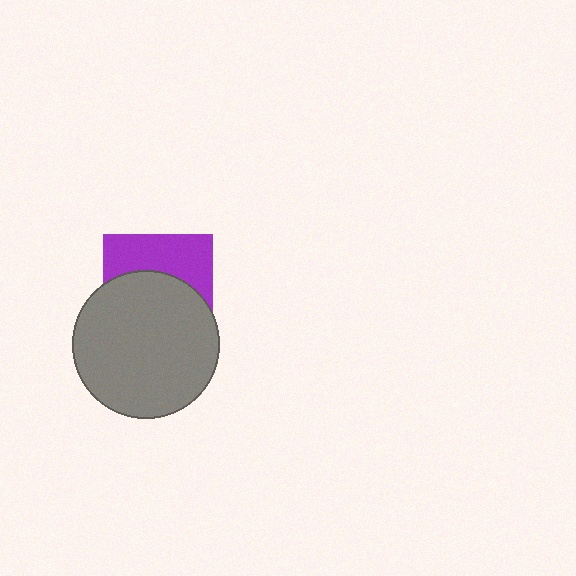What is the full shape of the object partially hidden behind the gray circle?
The partially hidden object is a purple square.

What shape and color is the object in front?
The object in front is a gray circle.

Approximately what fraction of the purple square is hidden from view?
Roughly 58% of the purple square is hidden behind the gray circle.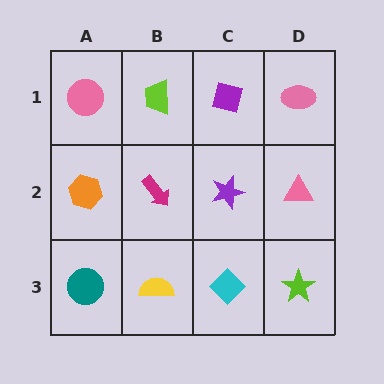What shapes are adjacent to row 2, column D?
A pink ellipse (row 1, column D), a lime star (row 3, column D), a purple star (row 2, column C).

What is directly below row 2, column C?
A cyan diamond.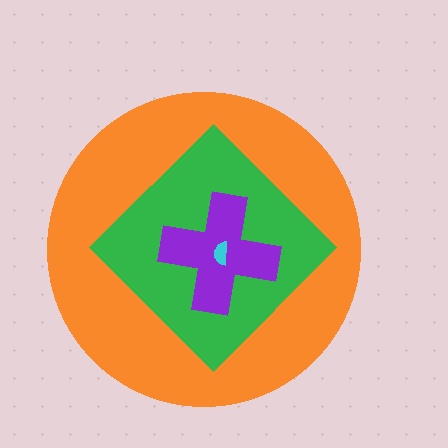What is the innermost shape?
The cyan semicircle.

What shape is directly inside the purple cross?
The cyan semicircle.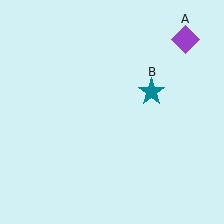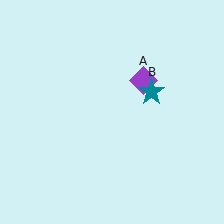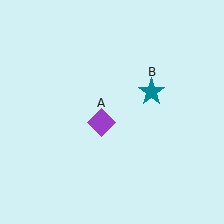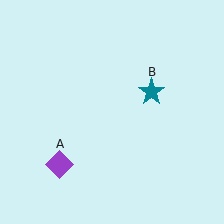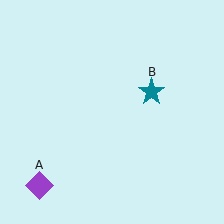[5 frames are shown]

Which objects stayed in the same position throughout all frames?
Teal star (object B) remained stationary.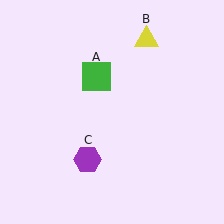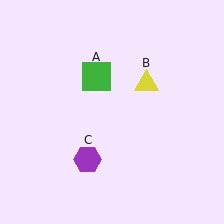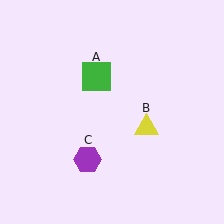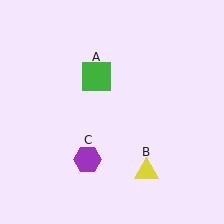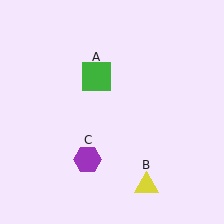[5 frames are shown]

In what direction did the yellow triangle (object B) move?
The yellow triangle (object B) moved down.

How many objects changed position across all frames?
1 object changed position: yellow triangle (object B).